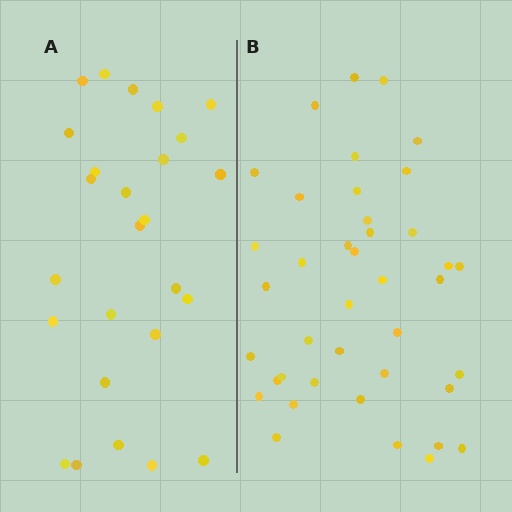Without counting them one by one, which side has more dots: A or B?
Region B (the right region) has more dots.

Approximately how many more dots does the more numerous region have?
Region B has approximately 15 more dots than region A.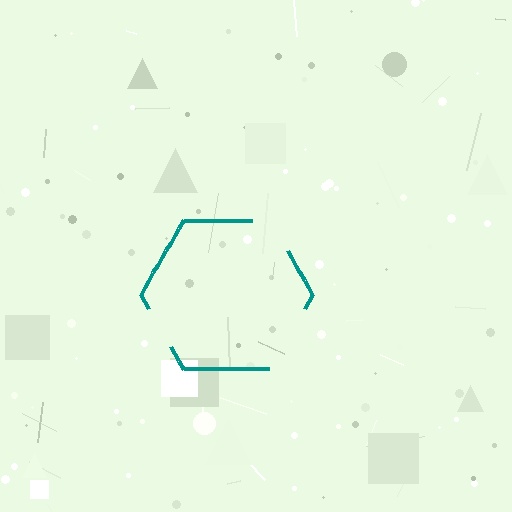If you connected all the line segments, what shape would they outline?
They would outline a hexagon.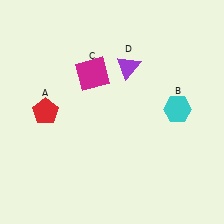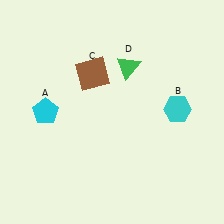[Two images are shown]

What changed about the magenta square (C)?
In Image 1, C is magenta. In Image 2, it changed to brown.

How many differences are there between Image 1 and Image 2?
There are 3 differences between the two images.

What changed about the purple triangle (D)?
In Image 1, D is purple. In Image 2, it changed to green.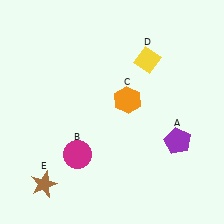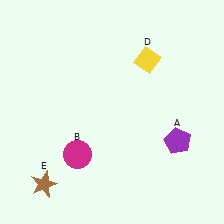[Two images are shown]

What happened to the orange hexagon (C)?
The orange hexagon (C) was removed in Image 2. It was in the top-right area of Image 1.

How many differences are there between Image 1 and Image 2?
There is 1 difference between the two images.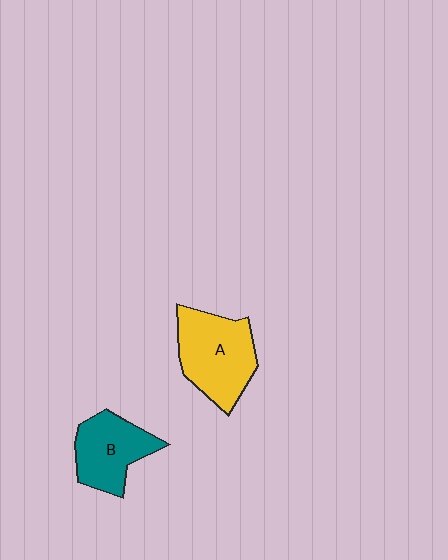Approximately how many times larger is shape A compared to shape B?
Approximately 1.3 times.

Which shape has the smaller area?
Shape B (teal).